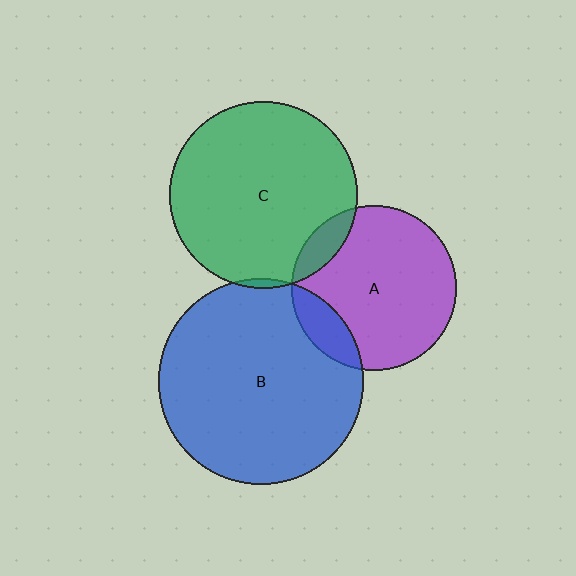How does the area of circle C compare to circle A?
Approximately 1.3 times.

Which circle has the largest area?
Circle B (blue).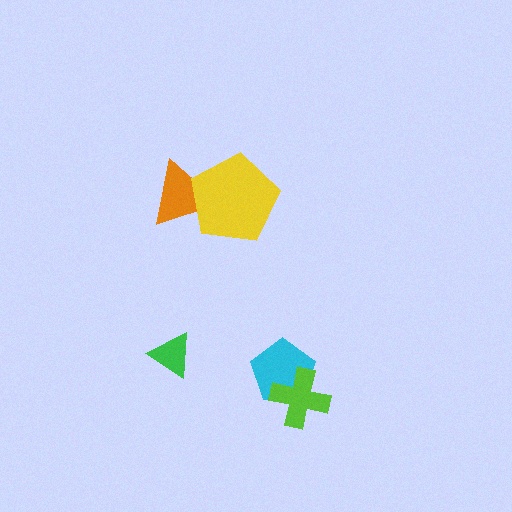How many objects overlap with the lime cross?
1 object overlaps with the lime cross.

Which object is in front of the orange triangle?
The yellow pentagon is in front of the orange triangle.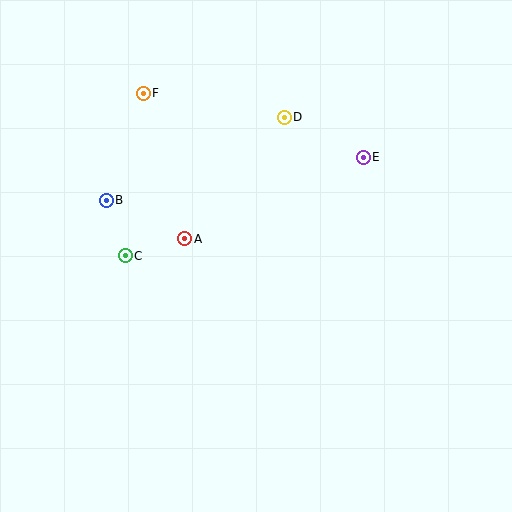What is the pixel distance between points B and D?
The distance between B and D is 197 pixels.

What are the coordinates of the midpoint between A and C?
The midpoint between A and C is at (155, 247).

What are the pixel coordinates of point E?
Point E is at (363, 157).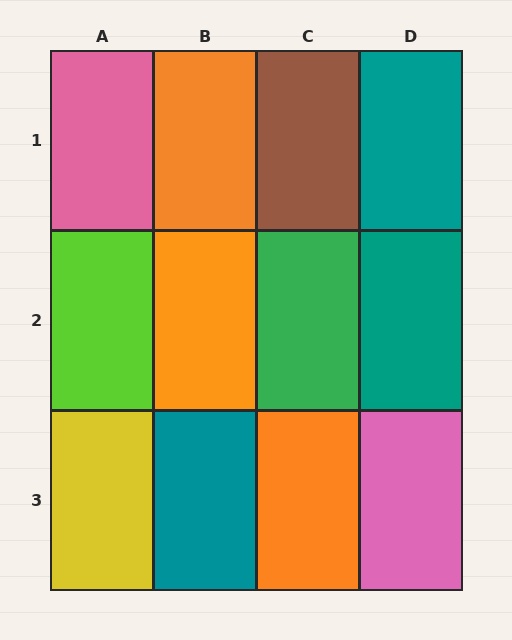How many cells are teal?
3 cells are teal.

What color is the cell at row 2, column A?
Lime.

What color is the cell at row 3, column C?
Orange.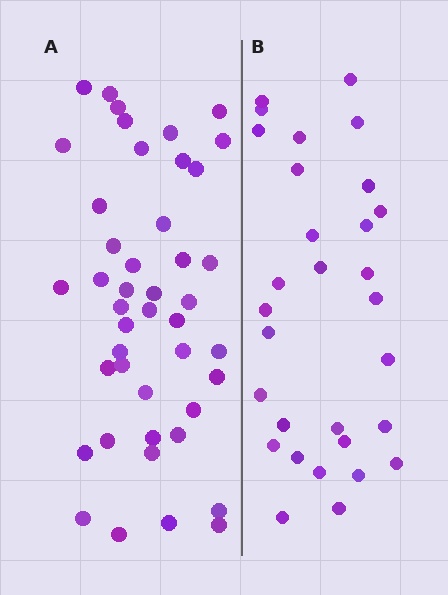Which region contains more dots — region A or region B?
Region A (the left region) has more dots.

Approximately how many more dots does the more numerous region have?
Region A has approximately 15 more dots than region B.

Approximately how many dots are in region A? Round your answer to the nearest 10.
About 40 dots. (The exact count is 44, which rounds to 40.)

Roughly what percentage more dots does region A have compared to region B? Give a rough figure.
About 45% more.